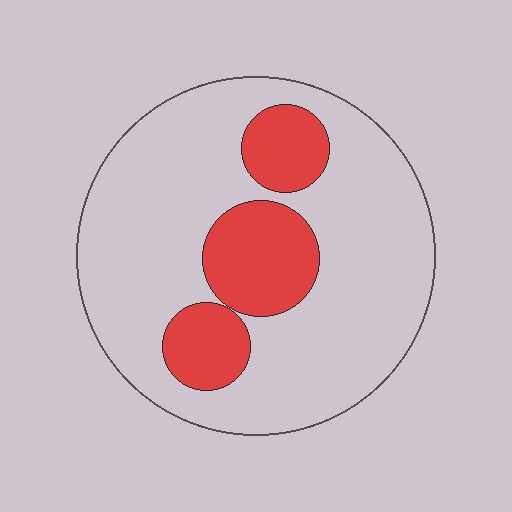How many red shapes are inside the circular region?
3.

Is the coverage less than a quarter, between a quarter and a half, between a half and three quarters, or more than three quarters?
Less than a quarter.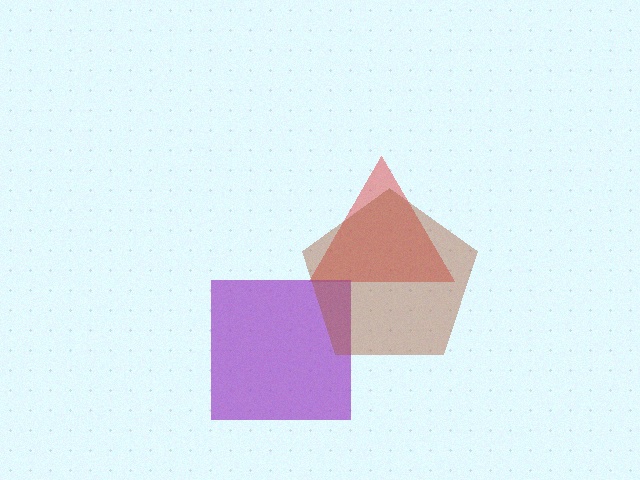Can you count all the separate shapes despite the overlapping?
Yes, there are 3 separate shapes.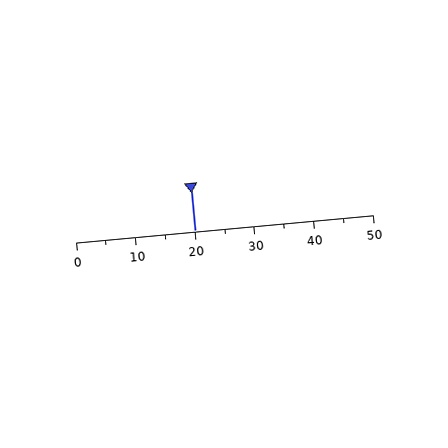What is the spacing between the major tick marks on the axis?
The major ticks are spaced 10 apart.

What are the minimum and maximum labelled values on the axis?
The axis runs from 0 to 50.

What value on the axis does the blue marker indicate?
The marker indicates approximately 20.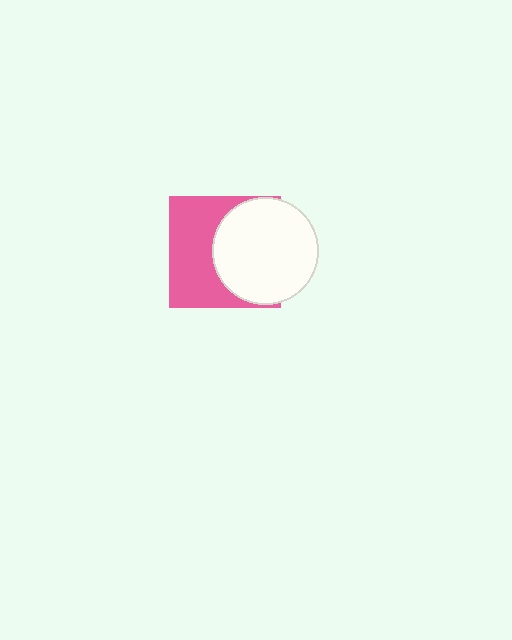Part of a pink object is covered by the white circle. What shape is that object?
It is a square.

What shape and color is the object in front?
The object in front is a white circle.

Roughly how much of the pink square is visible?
About half of it is visible (roughly 50%).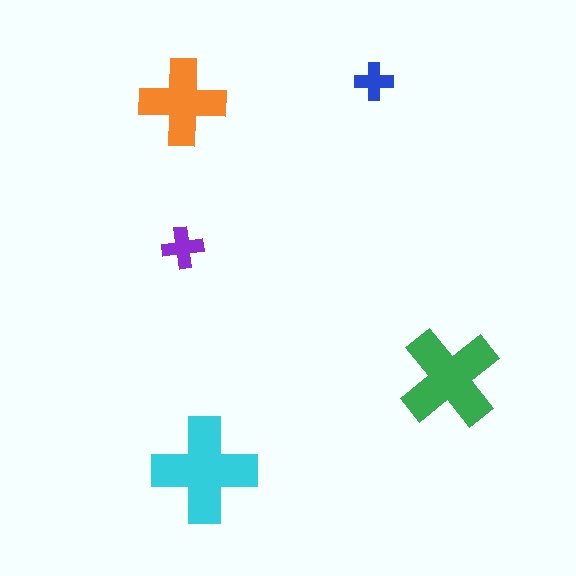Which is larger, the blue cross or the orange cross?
The orange one.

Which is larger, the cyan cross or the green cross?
The cyan one.